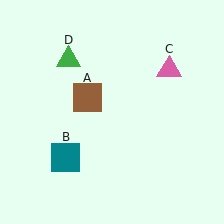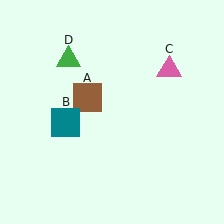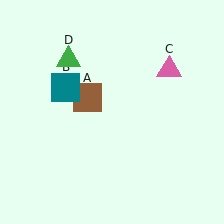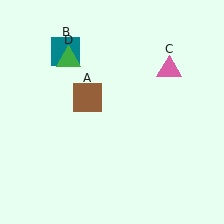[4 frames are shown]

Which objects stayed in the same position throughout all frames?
Brown square (object A) and pink triangle (object C) and green triangle (object D) remained stationary.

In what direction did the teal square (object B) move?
The teal square (object B) moved up.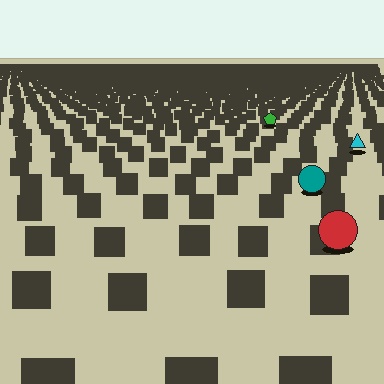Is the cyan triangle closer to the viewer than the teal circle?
No. The teal circle is closer — you can tell from the texture gradient: the ground texture is coarser near it.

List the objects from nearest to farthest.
From nearest to farthest: the red circle, the teal circle, the cyan triangle, the green pentagon.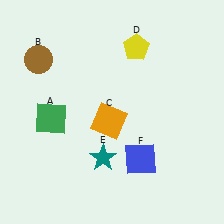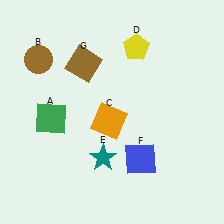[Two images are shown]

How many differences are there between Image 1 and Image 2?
There is 1 difference between the two images.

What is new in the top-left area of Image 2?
A brown square (G) was added in the top-left area of Image 2.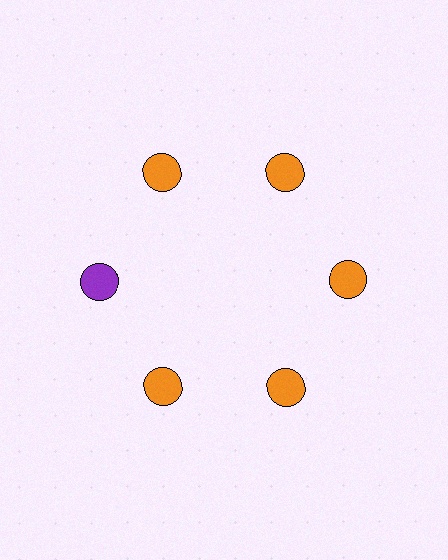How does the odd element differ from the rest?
It has a different color: purple instead of orange.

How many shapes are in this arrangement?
There are 6 shapes arranged in a ring pattern.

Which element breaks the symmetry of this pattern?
The purple circle at roughly the 9 o'clock position breaks the symmetry. All other shapes are orange circles.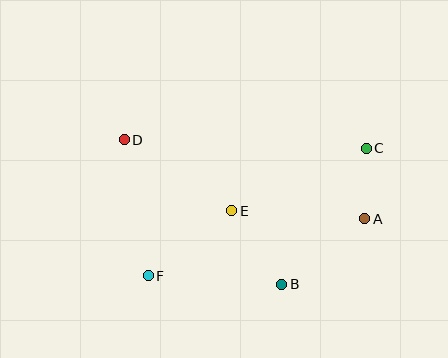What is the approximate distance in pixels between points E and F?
The distance between E and F is approximately 106 pixels.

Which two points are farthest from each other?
Points A and D are farthest from each other.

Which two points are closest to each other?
Points A and C are closest to each other.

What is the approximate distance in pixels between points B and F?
The distance between B and F is approximately 134 pixels.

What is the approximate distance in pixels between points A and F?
The distance between A and F is approximately 224 pixels.